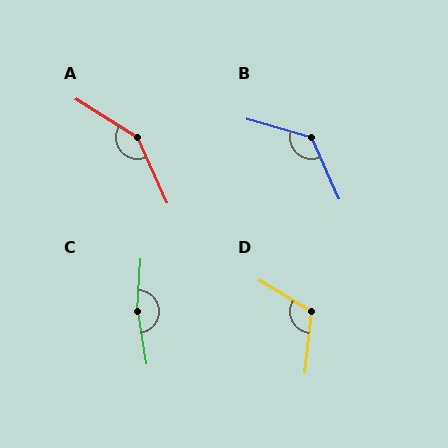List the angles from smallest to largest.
D (115°), B (131°), A (146°), C (167°).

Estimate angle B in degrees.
Approximately 131 degrees.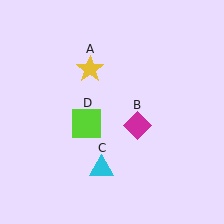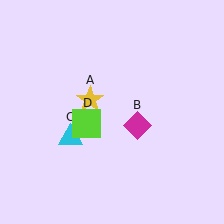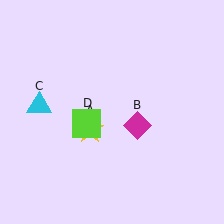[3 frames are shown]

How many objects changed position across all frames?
2 objects changed position: yellow star (object A), cyan triangle (object C).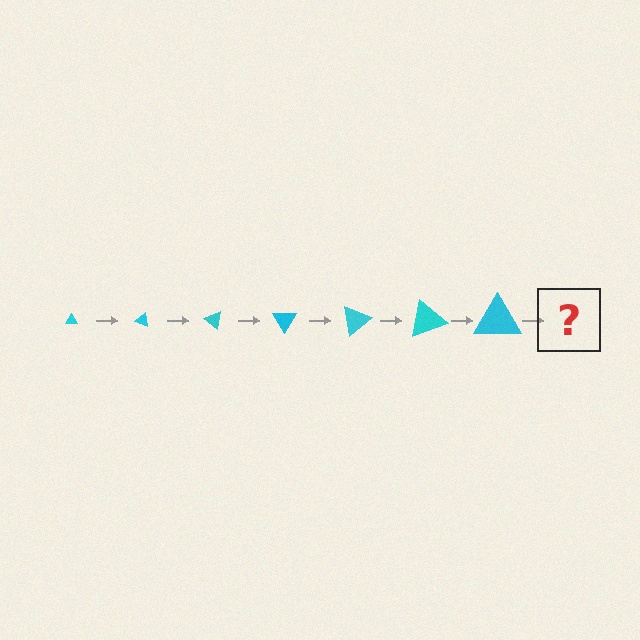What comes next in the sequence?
The next element should be a triangle, larger than the previous one and rotated 140 degrees from the start.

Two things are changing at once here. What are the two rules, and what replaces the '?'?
The two rules are that the triangle grows larger each step and it rotates 20 degrees each step. The '?' should be a triangle, larger than the previous one and rotated 140 degrees from the start.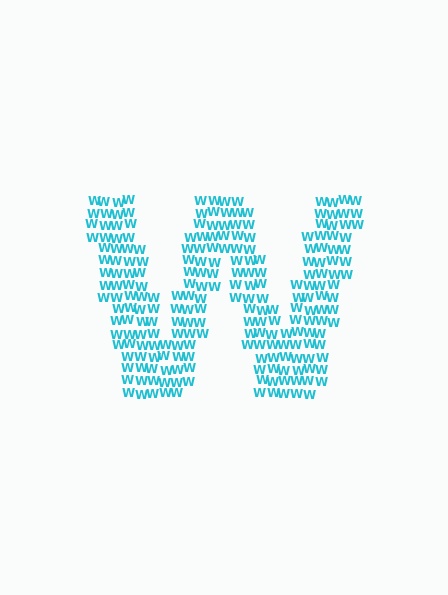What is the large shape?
The large shape is the letter W.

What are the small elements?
The small elements are letter W's.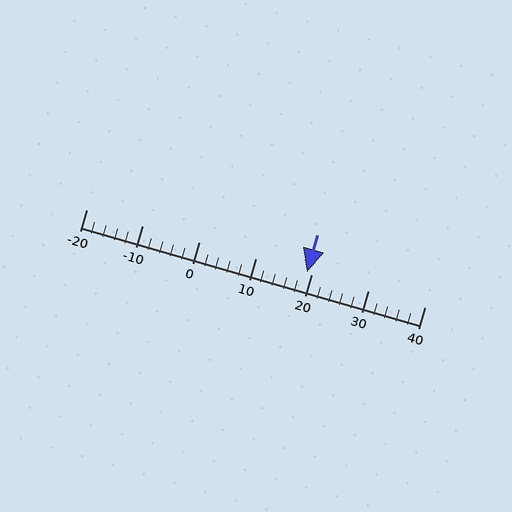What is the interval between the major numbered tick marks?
The major tick marks are spaced 10 units apart.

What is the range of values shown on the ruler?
The ruler shows values from -20 to 40.